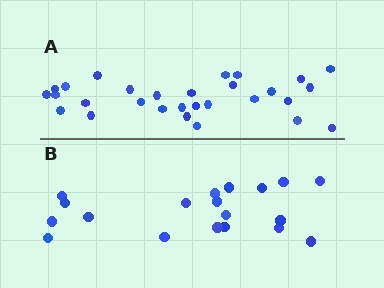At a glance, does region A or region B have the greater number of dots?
Region A (the top region) has more dots.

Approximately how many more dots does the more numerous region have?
Region A has roughly 10 or so more dots than region B.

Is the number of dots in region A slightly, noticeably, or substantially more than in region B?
Region A has substantially more. The ratio is roughly 1.5 to 1.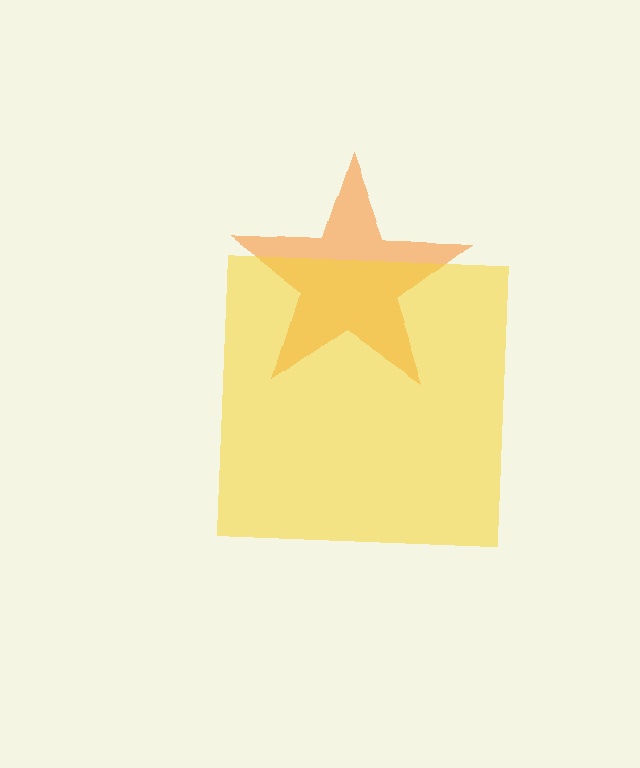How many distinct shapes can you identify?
There are 2 distinct shapes: an orange star, a yellow square.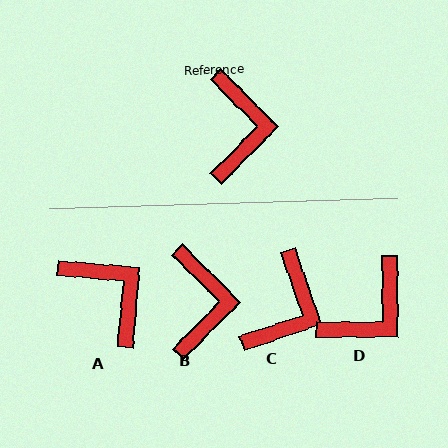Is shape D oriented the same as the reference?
No, it is off by about 45 degrees.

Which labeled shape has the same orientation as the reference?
B.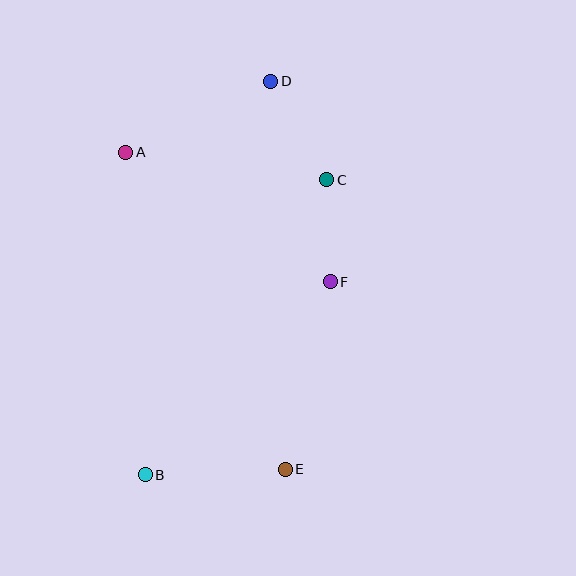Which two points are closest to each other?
Points C and F are closest to each other.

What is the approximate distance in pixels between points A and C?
The distance between A and C is approximately 203 pixels.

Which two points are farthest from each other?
Points B and D are farthest from each other.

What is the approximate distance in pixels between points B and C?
The distance between B and C is approximately 347 pixels.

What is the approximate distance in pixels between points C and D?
The distance between C and D is approximately 113 pixels.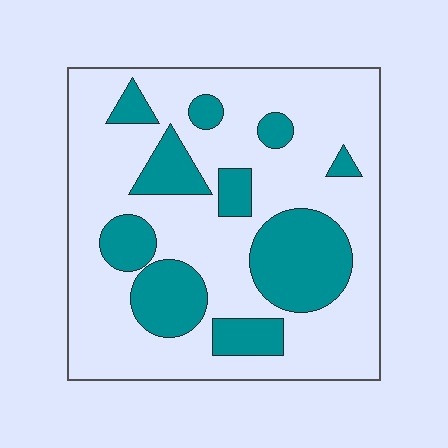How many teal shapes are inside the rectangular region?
10.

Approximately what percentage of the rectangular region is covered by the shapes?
Approximately 30%.